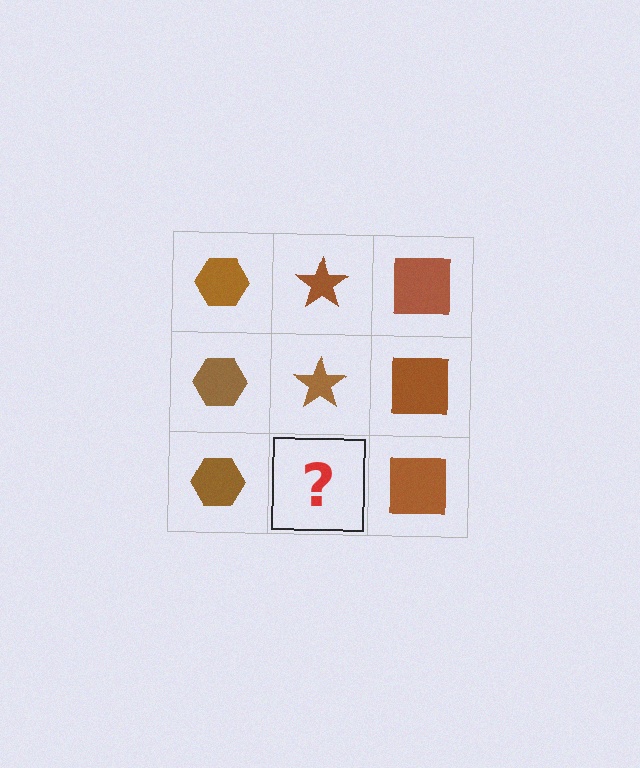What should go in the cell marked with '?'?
The missing cell should contain a brown star.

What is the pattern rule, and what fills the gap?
The rule is that each column has a consistent shape. The gap should be filled with a brown star.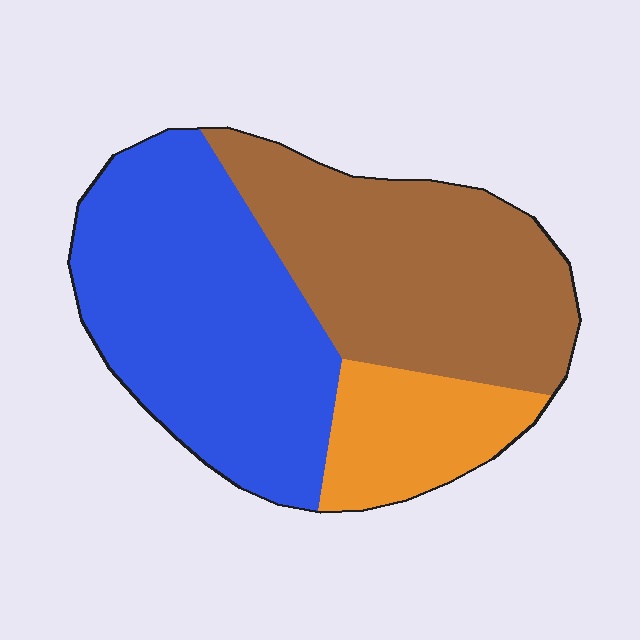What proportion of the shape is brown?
Brown covers about 40% of the shape.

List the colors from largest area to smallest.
From largest to smallest: blue, brown, orange.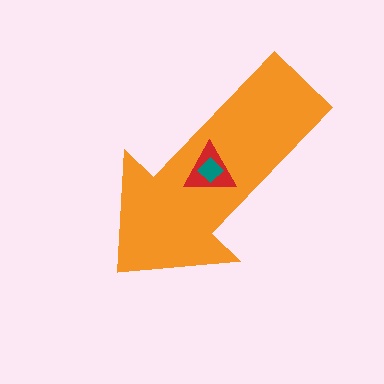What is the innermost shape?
The teal diamond.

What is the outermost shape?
The orange arrow.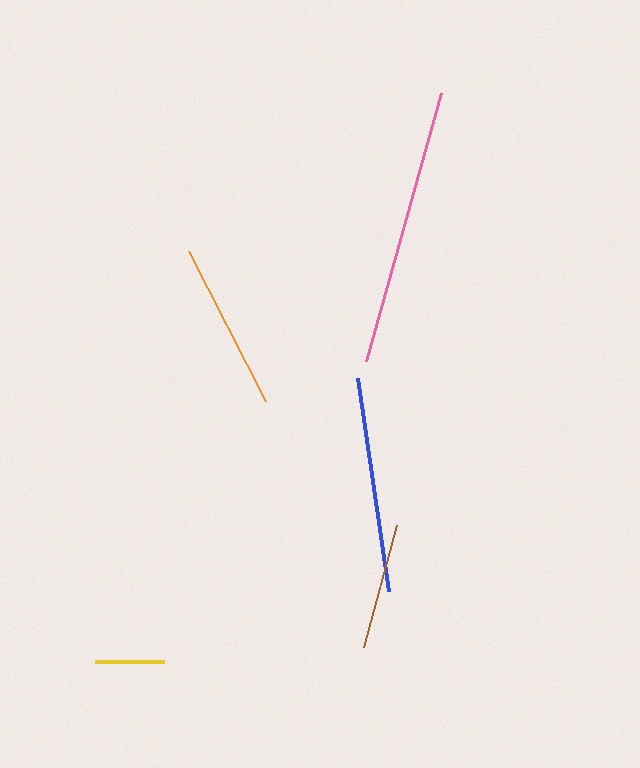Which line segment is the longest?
The pink line is the longest at approximately 278 pixels.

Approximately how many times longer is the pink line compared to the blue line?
The pink line is approximately 1.3 times the length of the blue line.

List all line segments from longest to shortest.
From longest to shortest: pink, blue, orange, brown, yellow.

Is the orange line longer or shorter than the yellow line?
The orange line is longer than the yellow line.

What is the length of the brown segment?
The brown segment is approximately 126 pixels long.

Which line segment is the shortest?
The yellow line is the shortest at approximately 69 pixels.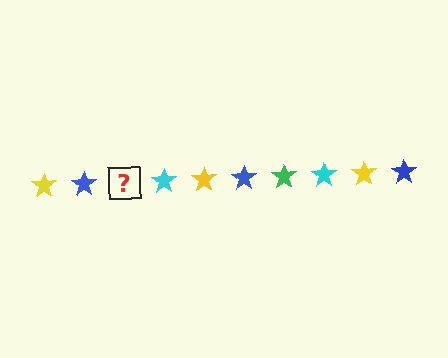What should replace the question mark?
The question mark should be replaced with a green star.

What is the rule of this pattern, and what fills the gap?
The rule is that the pattern cycles through yellow, blue, green, cyan stars. The gap should be filled with a green star.